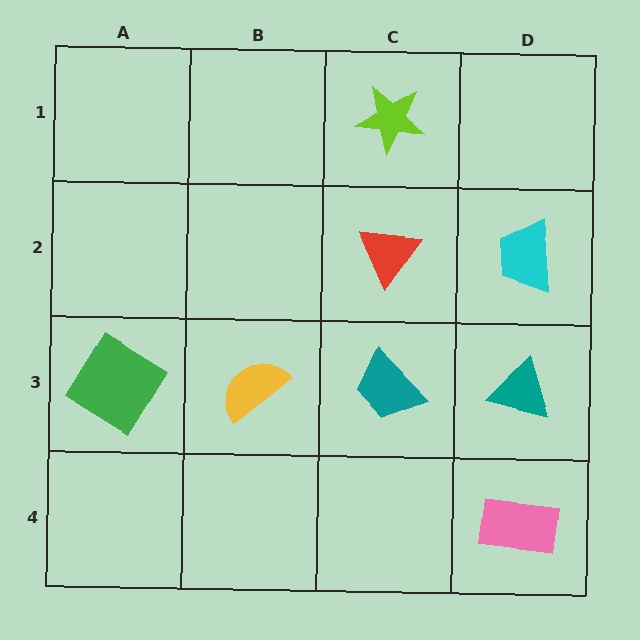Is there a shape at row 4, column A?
No, that cell is empty.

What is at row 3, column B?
A yellow semicircle.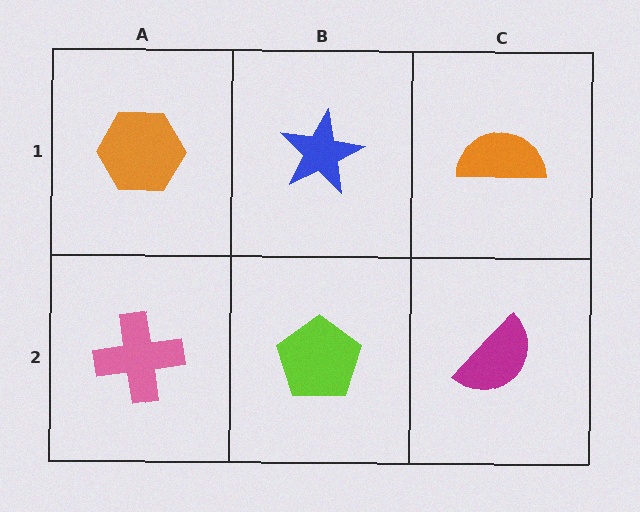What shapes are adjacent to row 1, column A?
A pink cross (row 2, column A), a blue star (row 1, column B).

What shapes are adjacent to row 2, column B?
A blue star (row 1, column B), a pink cross (row 2, column A), a magenta semicircle (row 2, column C).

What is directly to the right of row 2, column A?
A lime pentagon.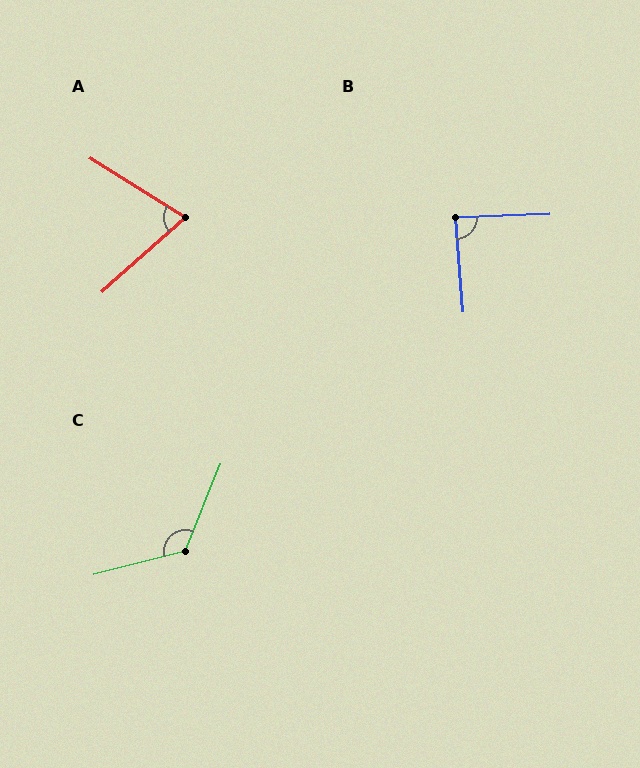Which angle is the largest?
C, at approximately 126 degrees.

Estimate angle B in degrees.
Approximately 87 degrees.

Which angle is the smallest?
A, at approximately 74 degrees.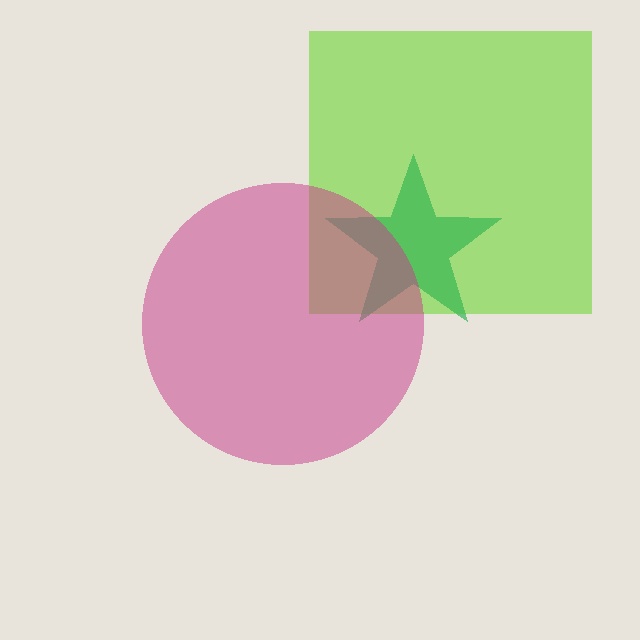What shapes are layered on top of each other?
The layered shapes are: a lime square, a green star, a magenta circle.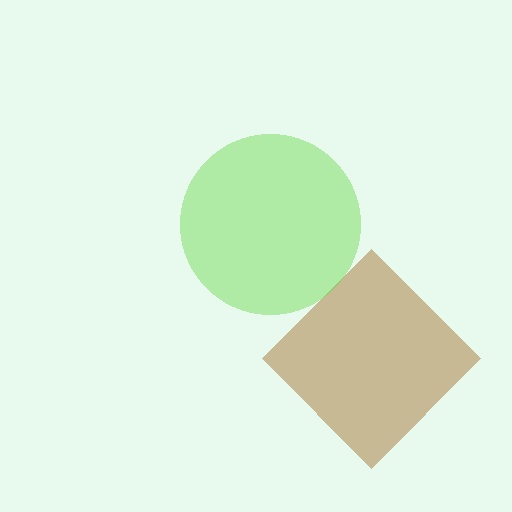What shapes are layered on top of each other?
The layered shapes are: a brown diamond, a lime circle.